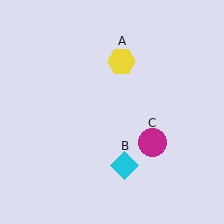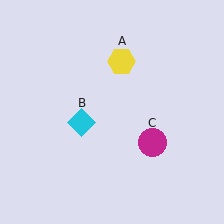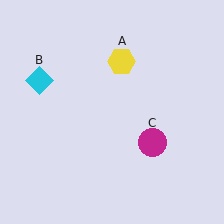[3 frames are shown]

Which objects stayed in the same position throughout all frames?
Yellow hexagon (object A) and magenta circle (object C) remained stationary.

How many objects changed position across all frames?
1 object changed position: cyan diamond (object B).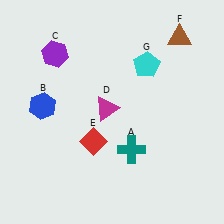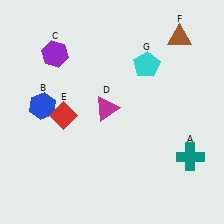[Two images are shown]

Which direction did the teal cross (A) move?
The teal cross (A) moved right.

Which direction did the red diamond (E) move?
The red diamond (E) moved left.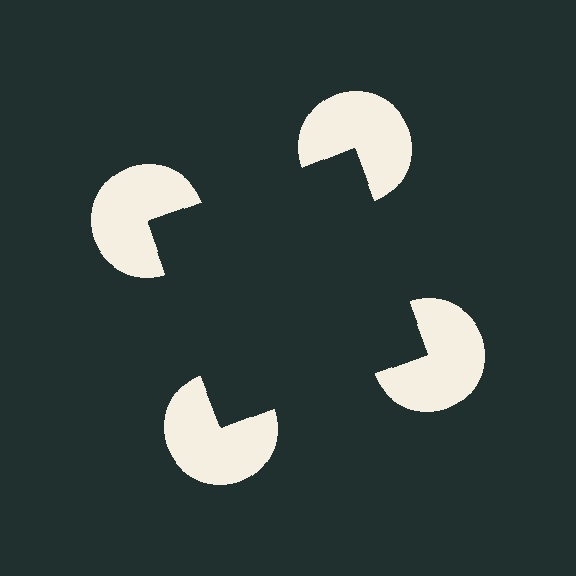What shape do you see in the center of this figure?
An illusory square — its edges are inferred from the aligned wedge cuts in the pac-man discs, not physically drawn.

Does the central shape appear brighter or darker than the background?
It typically appears slightly darker than the background, even though no actual brightness change is drawn.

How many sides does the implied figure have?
4 sides.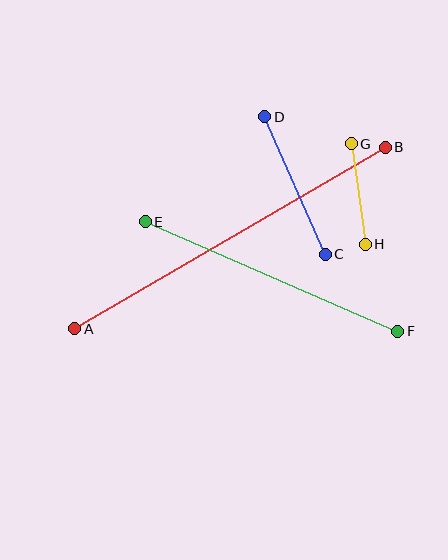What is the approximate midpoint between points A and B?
The midpoint is at approximately (230, 238) pixels.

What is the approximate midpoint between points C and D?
The midpoint is at approximately (295, 186) pixels.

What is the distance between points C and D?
The distance is approximately 150 pixels.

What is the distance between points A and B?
The distance is approximately 360 pixels.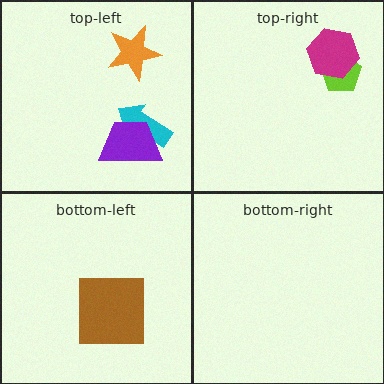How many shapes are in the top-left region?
3.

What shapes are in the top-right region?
The lime pentagon, the magenta hexagon.